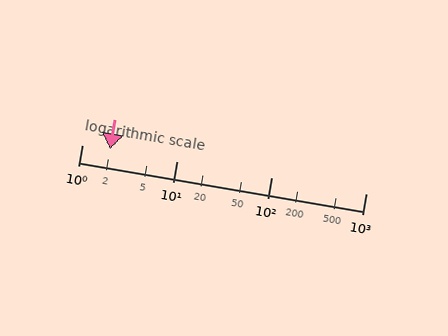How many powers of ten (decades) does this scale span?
The scale spans 3 decades, from 1 to 1000.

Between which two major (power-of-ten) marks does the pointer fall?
The pointer is between 1 and 10.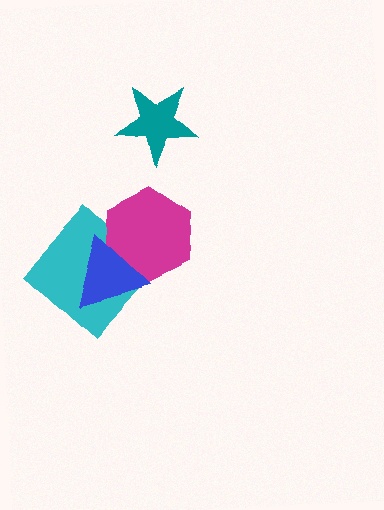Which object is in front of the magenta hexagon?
The blue triangle is in front of the magenta hexagon.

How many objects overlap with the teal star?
0 objects overlap with the teal star.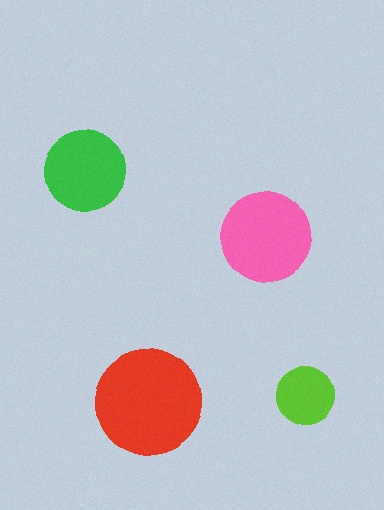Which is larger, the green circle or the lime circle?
The green one.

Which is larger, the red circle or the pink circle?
The red one.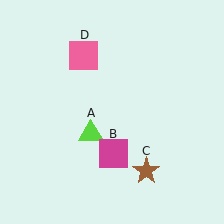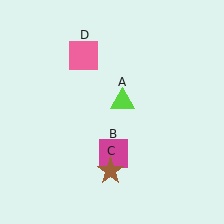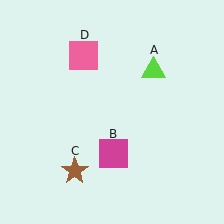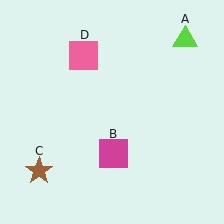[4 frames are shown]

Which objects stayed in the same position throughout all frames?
Magenta square (object B) and pink square (object D) remained stationary.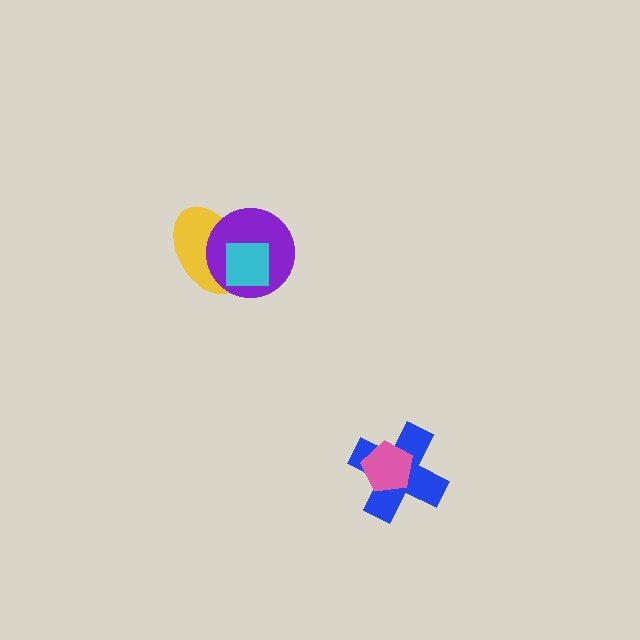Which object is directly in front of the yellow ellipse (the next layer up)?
The purple circle is directly in front of the yellow ellipse.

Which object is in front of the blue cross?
The pink pentagon is in front of the blue cross.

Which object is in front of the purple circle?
The cyan square is in front of the purple circle.